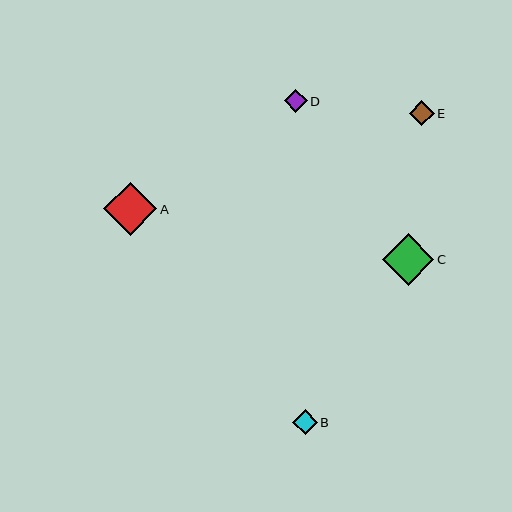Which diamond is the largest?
Diamond A is the largest with a size of approximately 53 pixels.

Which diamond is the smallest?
Diamond D is the smallest with a size of approximately 23 pixels.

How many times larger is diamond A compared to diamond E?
Diamond A is approximately 2.1 times the size of diamond E.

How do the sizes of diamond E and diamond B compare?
Diamond E and diamond B are approximately the same size.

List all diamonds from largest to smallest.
From largest to smallest: A, C, E, B, D.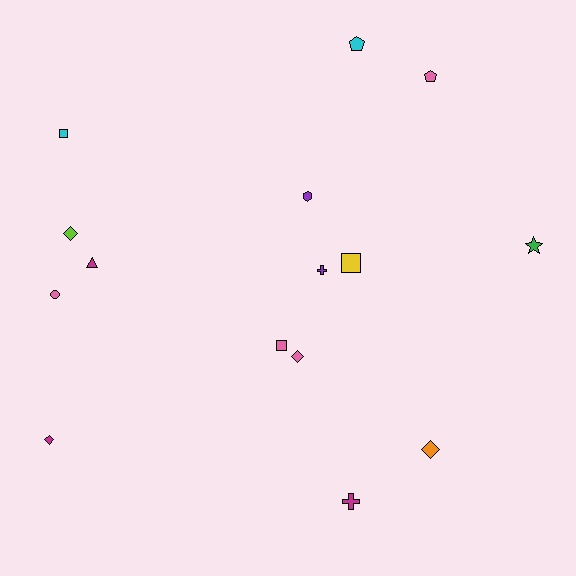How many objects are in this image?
There are 15 objects.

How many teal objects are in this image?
There are no teal objects.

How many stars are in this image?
There is 1 star.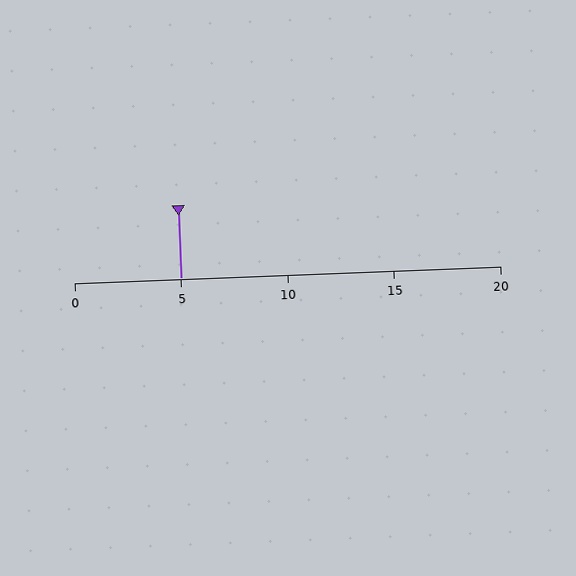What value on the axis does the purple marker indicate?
The marker indicates approximately 5.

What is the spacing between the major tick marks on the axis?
The major ticks are spaced 5 apart.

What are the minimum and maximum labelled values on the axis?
The axis runs from 0 to 20.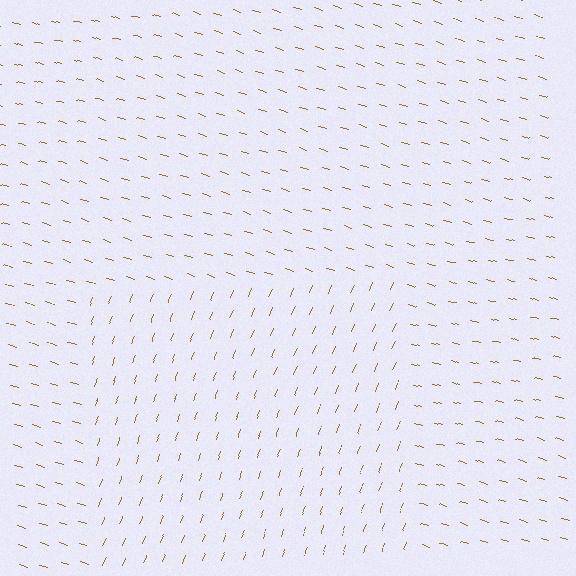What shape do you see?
I see a rectangle.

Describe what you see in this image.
The image is filled with small brown line segments. A rectangle region in the image has lines oriented differently from the surrounding lines, creating a visible texture boundary.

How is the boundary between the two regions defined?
The boundary is defined purely by a change in line orientation (approximately 83 degrees difference). All lines are the same color and thickness.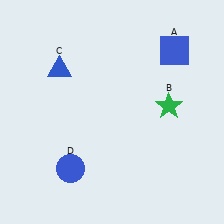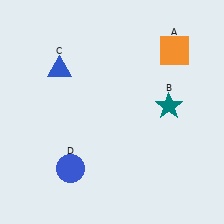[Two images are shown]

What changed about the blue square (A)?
In Image 1, A is blue. In Image 2, it changed to orange.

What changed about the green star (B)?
In Image 1, B is green. In Image 2, it changed to teal.